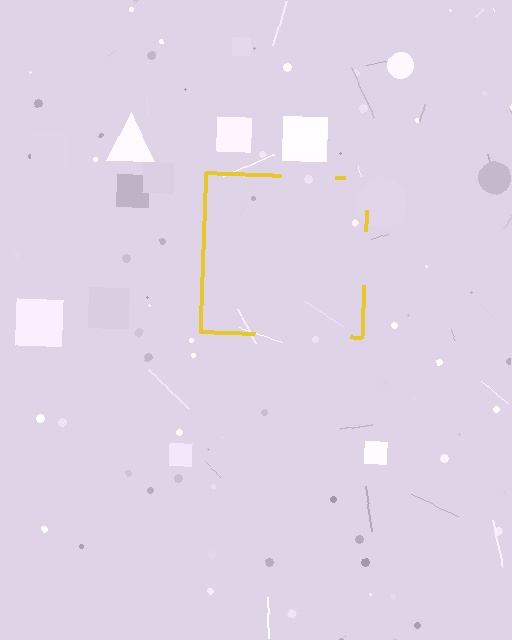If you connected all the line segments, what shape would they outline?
They would outline a square.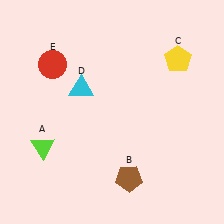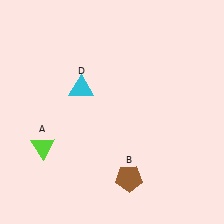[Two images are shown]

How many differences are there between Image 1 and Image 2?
There are 2 differences between the two images.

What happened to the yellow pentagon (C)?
The yellow pentagon (C) was removed in Image 2. It was in the top-right area of Image 1.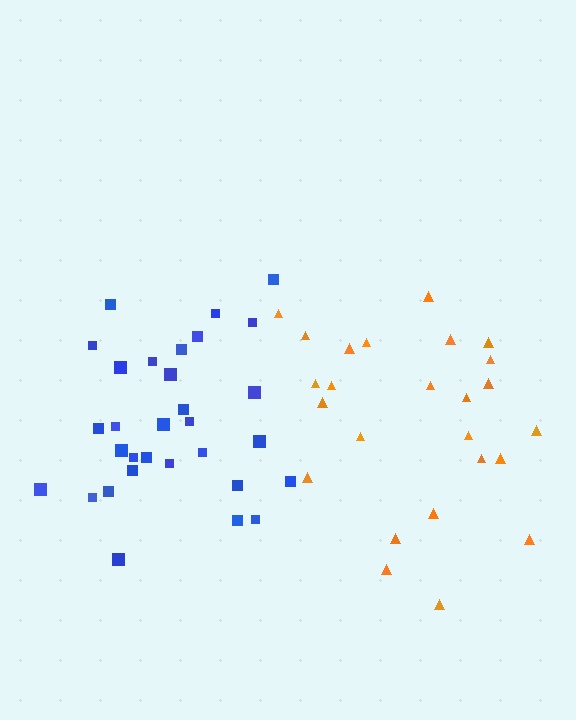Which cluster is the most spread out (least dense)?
Orange.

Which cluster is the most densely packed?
Blue.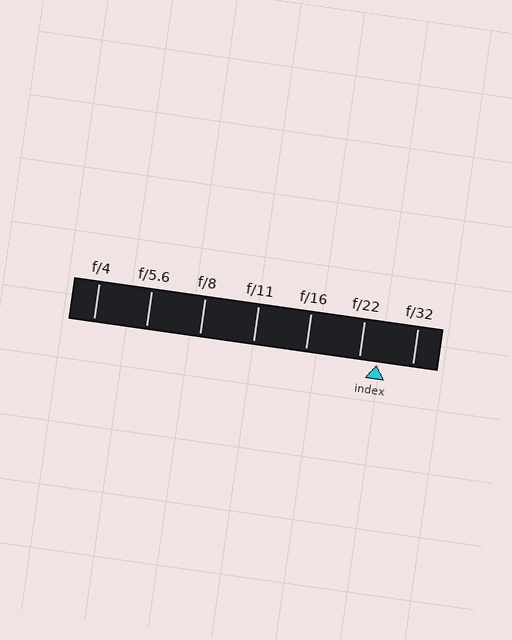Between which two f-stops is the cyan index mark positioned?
The index mark is between f/22 and f/32.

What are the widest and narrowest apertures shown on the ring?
The widest aperture shown is f/4 and the narrowest is f/32.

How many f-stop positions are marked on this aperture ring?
There are 7 f-stop positions marked.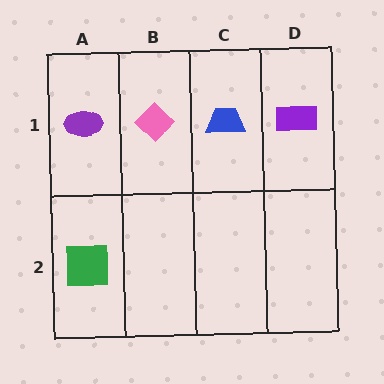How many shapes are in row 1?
4 shapes.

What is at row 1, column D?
A purple rectangle.